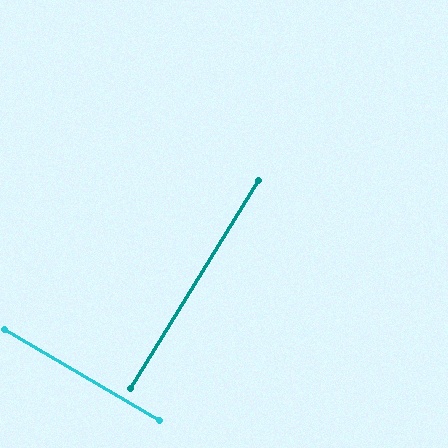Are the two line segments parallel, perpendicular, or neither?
Perpendicular — they meet at approximately 89°.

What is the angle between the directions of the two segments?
Approximately 89 degrees.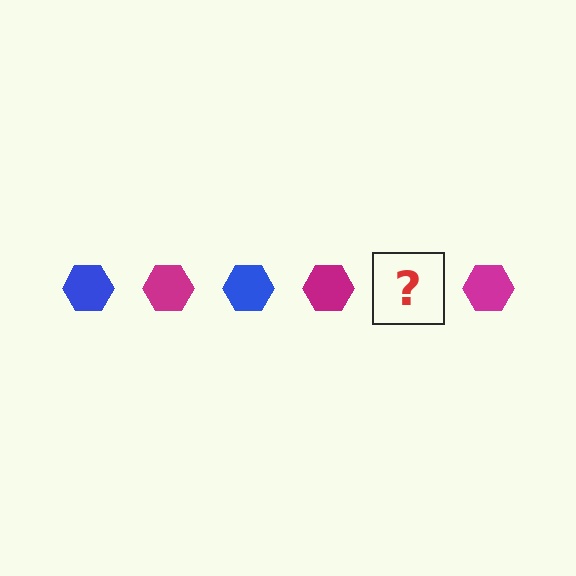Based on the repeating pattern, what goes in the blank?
The blank should be a blue hexagon.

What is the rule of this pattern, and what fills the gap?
The rule is that the pattern cycles through blue, magenta hexagons. The gap should be filled with a blue hexagon.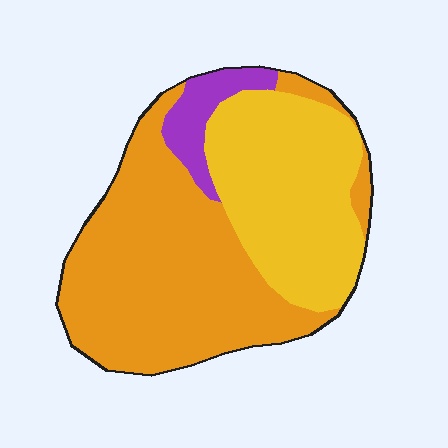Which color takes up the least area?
Purple, at roughly 10%.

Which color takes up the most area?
Orange, at roughly 55%.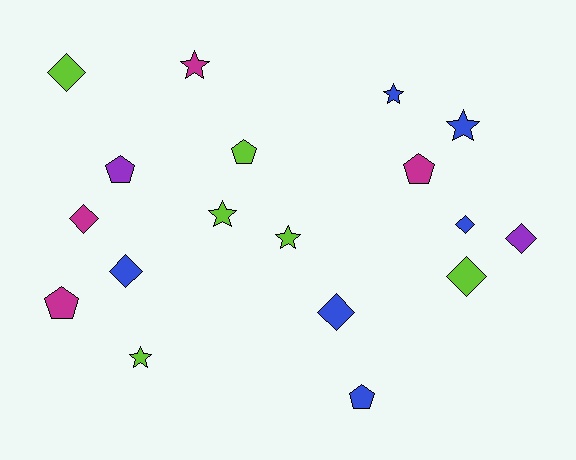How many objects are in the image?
There are 18 objects.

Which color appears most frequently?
Blue, with 6 objects.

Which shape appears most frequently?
Diamond, with 7 objects.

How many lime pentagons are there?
There is 1 lime pentagon.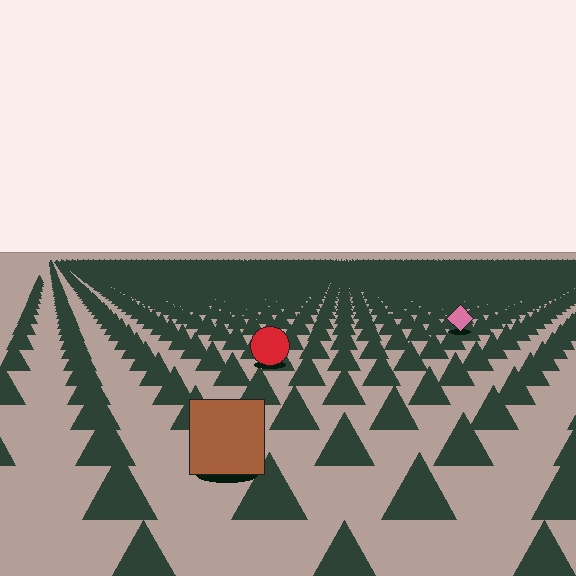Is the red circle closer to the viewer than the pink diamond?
Yes. The red circle is closer — you can tell from the texture gradient: the ground texture is coarser near it.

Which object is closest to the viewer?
The brown square is closest. The texture marks near it are larger and more spread out.